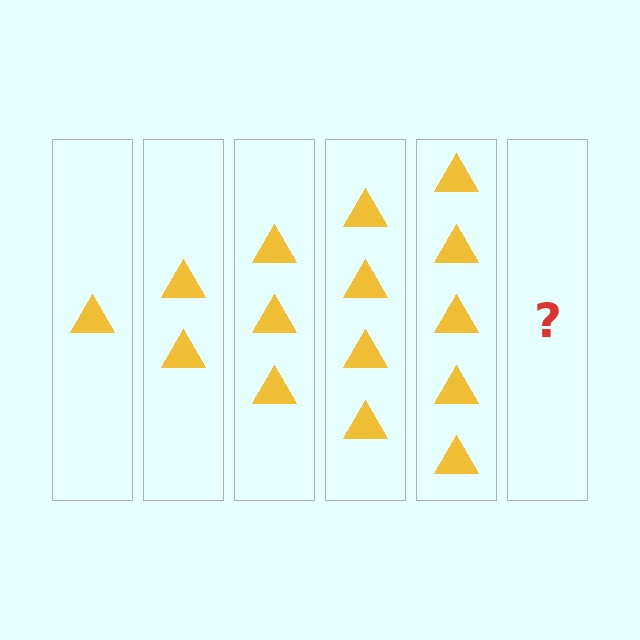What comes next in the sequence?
The next element should be 6 triangles.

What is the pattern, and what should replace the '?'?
The pattern is that each step adds one more triangle. The '?' should be 6 triangles.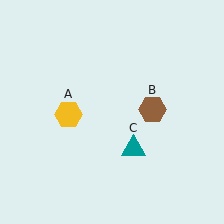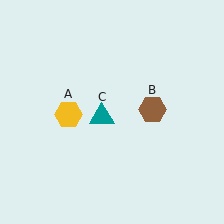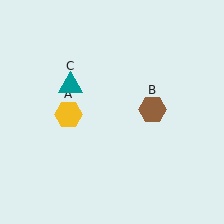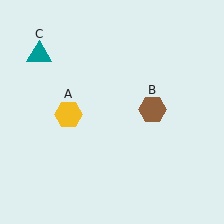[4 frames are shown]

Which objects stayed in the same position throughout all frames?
Yellow hexagon (object A) and brown hexagon (object B) remained stationary.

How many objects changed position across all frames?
1 object changed position: teal triangle (object C).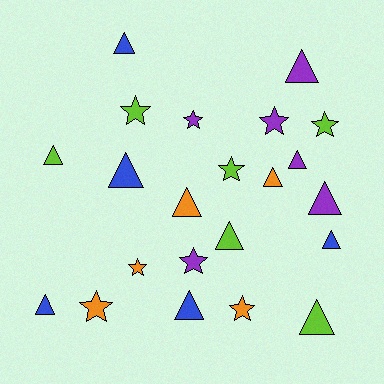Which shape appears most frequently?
Triangle, with 13 objects.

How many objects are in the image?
There are 22 objects.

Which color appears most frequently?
Purple, with 6 objects.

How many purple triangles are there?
There are 3 purple triangles.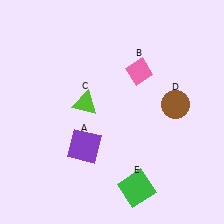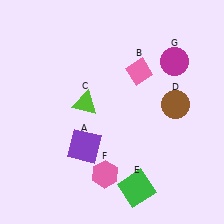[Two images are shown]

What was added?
A pink hexagon (F), a magenta circle (G) were added in Image 2.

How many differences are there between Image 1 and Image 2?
There are 2 differences between the two images.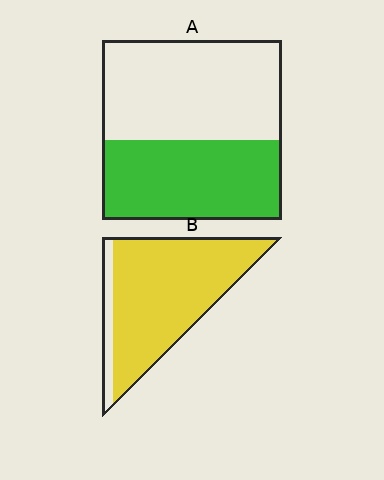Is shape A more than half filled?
No.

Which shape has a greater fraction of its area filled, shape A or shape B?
Shape B.